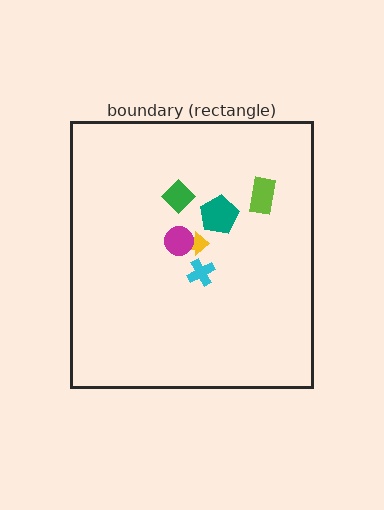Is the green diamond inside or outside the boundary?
Inside.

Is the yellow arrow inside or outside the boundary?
Inside.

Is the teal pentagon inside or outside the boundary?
Inside.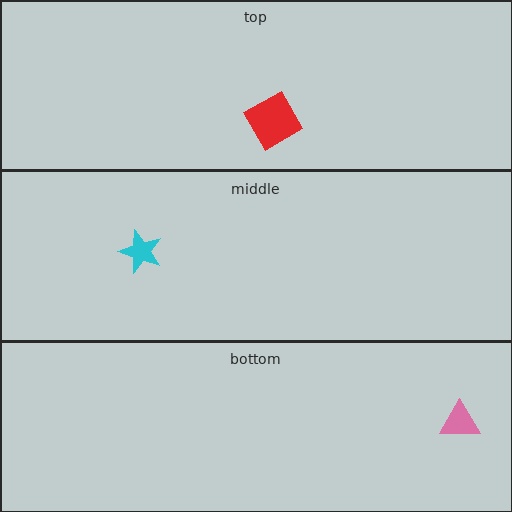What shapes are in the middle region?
The cyan star.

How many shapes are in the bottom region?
1.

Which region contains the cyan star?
The middle region.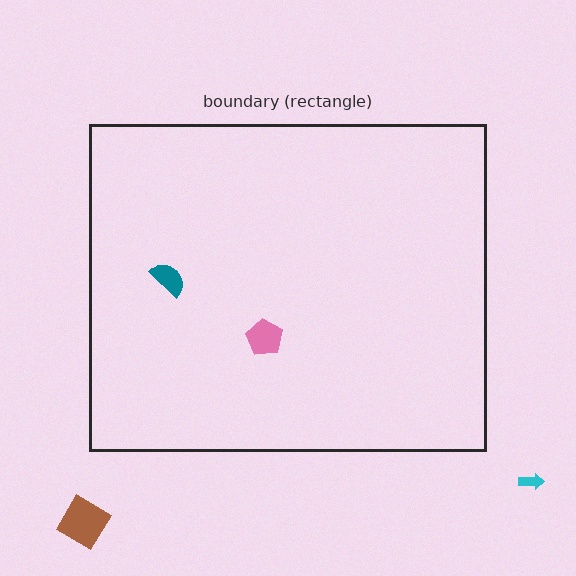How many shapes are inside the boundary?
2 inside, 2 outside.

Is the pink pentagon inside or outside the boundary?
Inside.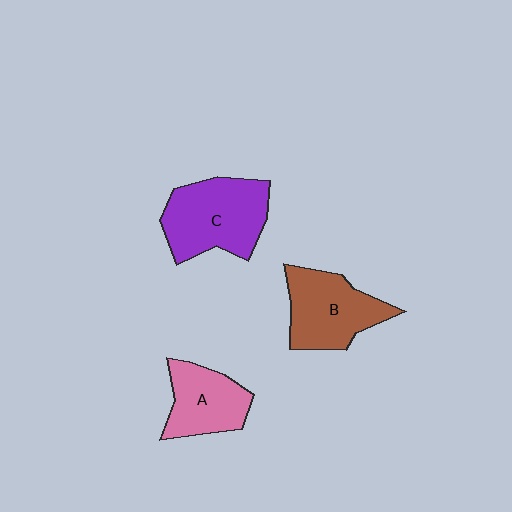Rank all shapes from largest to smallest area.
From largest to smallest: C (purple), B (brown), A (pink).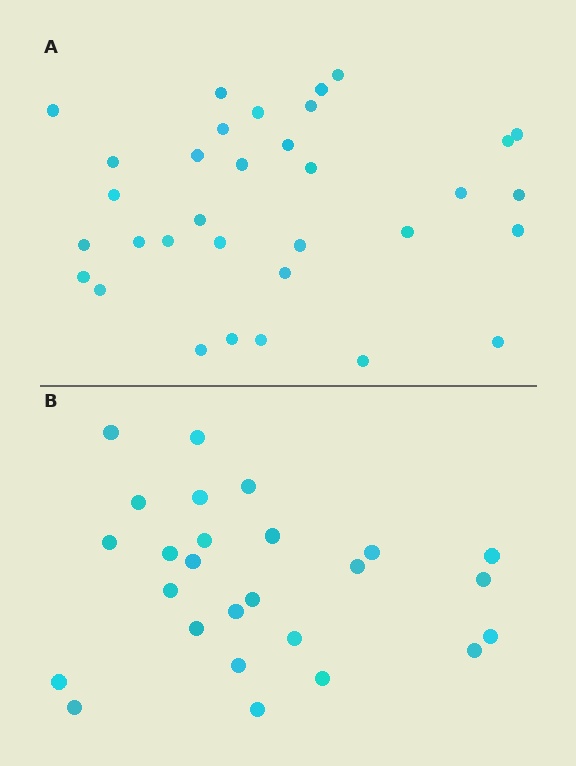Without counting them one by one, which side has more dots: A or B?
Region A (the top region) has more dots.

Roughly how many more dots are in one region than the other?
Region A has roughly 8 or so more dots than region B.